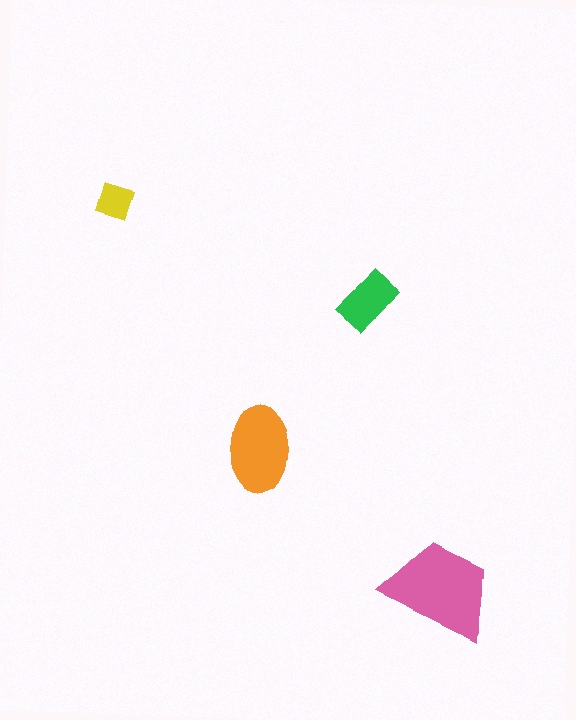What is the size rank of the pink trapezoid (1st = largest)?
1st.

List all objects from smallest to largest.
The yellow diamond, the green rectangle, the orange ellipse, the pink trapezoid.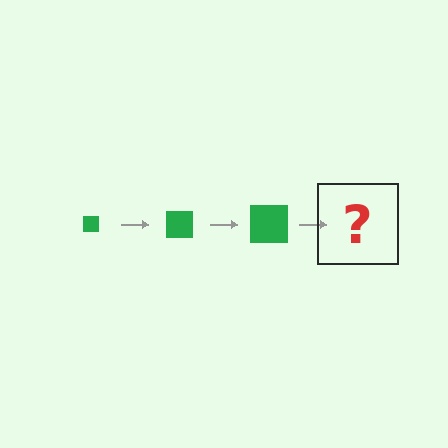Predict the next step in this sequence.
The next step is a green square, larger than the previous one.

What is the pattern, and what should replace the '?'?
The pattern is that the square gets progressively larger each step. The '?' should be a green square, larger than the previous one.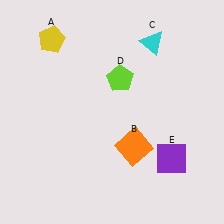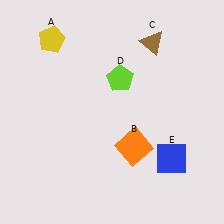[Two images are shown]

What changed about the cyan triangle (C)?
In Image 1, C is cyan. In Image 2, it changed to brown.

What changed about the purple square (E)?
In Image 1, E is purple. In Image 2, it changed to blue.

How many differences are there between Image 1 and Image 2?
There are 2 differences between the two images.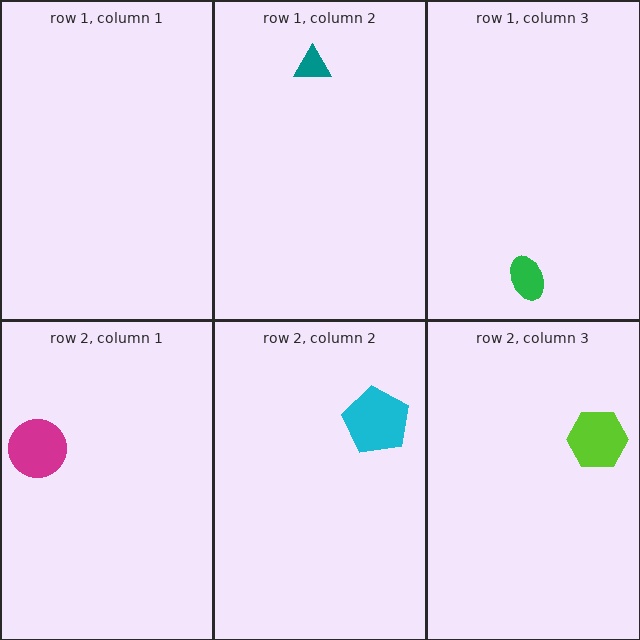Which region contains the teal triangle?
The row 1, column 2 region.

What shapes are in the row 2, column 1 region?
The magenta circle.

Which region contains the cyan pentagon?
The row 2, column 2 region.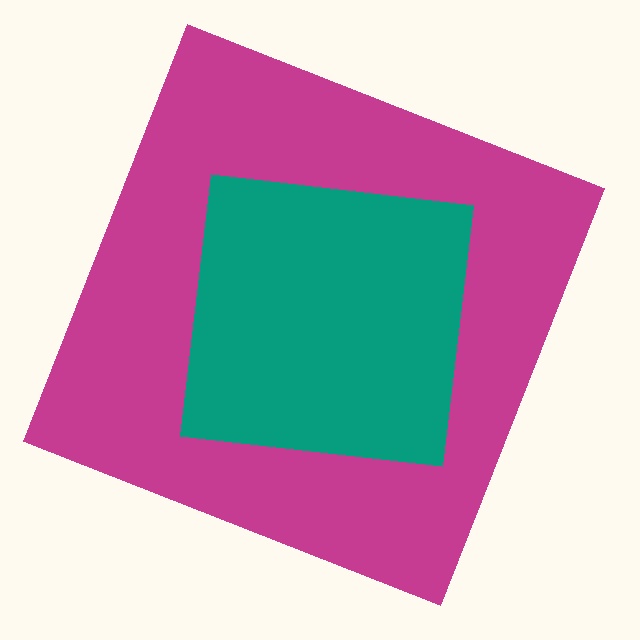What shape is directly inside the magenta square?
The teal square.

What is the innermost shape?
The teal square.